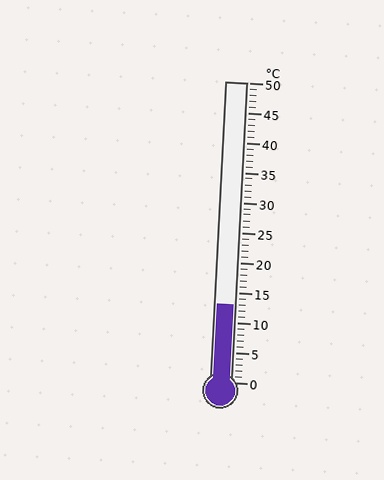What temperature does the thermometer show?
The thermometer shows approximately 13°C.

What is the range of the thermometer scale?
The thermometer scale ranges from 0°C to 50°C.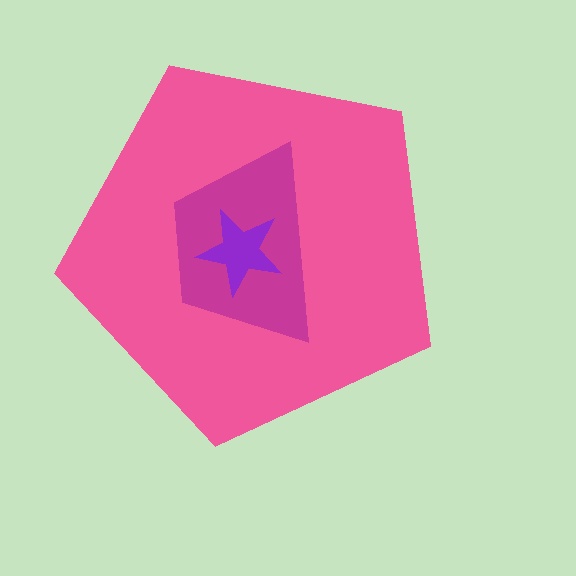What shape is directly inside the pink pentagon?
The magenta trapezoid.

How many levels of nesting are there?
3.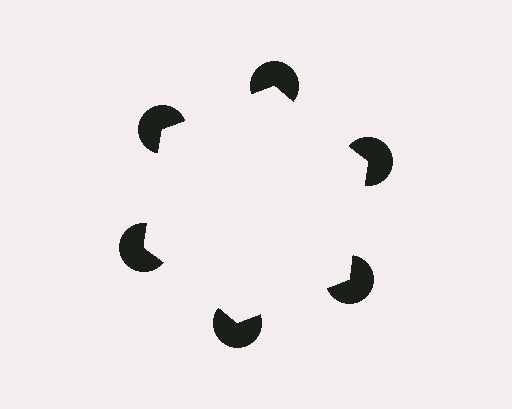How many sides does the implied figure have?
6 sides.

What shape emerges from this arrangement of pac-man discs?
An illusory hexagon — its edges are inferred from the aligned wedge cuts in the pac-man discs, not physically drawn.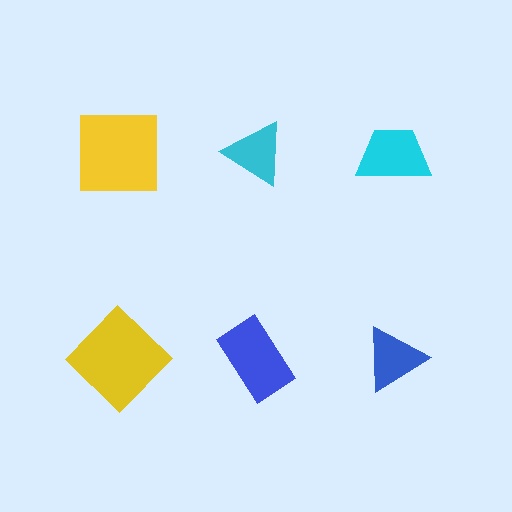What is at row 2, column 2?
A blue rectangle.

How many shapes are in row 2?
3 shapes.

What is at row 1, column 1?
A yellow square.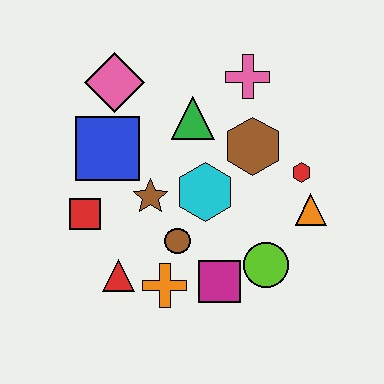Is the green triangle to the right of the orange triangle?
No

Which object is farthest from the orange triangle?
The pink diamond is farthest from the orange triangle.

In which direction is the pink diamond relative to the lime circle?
The pink diamond is above the lime circle.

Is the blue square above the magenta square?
Yes